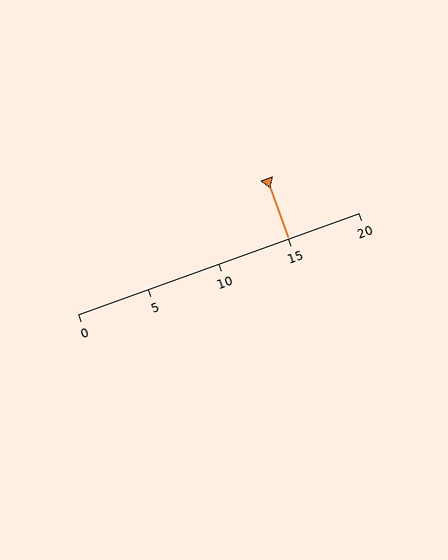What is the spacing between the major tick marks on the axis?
The major ticks are spaced 5 apart.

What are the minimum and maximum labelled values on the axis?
The axis runs from 0 to 20.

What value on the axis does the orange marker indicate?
The marker indicates approximately 15.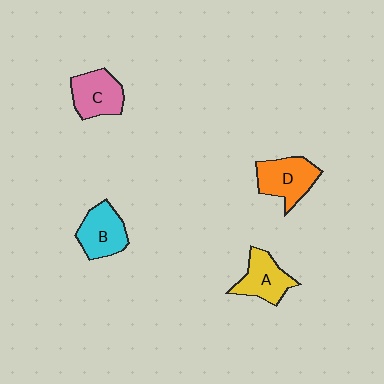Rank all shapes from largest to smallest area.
From largest to smallest: D (orange), B (cyan), C (pink), A (yellow).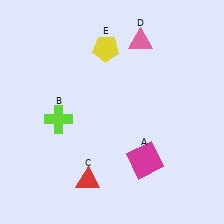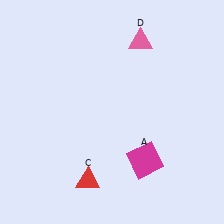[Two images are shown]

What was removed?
The yellow pentagon (E), the lime cross (B) were removed in Image 2.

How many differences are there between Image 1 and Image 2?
There are 2 differences between the two images.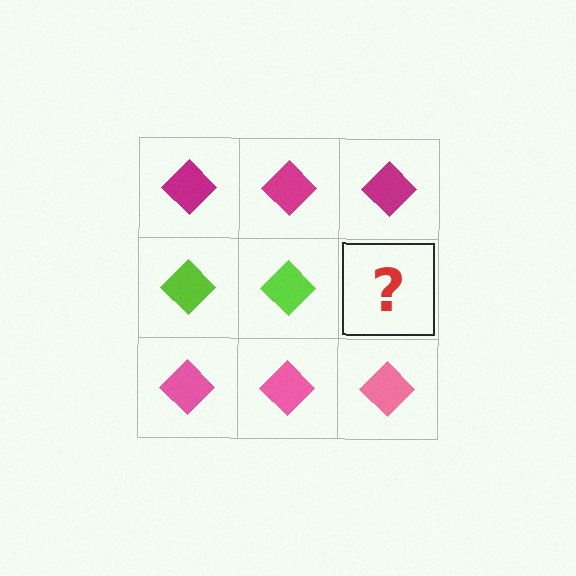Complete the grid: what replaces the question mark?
The question mark should be replaced with a lime diamond.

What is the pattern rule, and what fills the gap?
The rule is that each row has a consistent color. The gap should be filled with a lime diamond.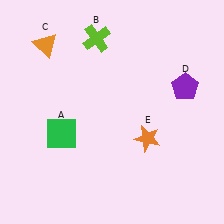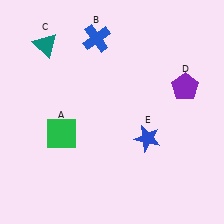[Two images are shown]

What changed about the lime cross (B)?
In Image 1, B is lime. In Image 2, it changed to blue.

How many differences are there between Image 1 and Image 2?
There are 3 differences between the two images.